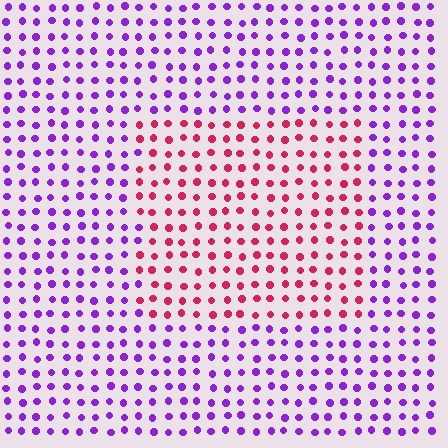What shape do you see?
I see a rectangle.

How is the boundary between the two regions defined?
The boundary is defined purely by a slight shift in hue (about 65 degrees). Spacing, size, and orientation are identical on both sides.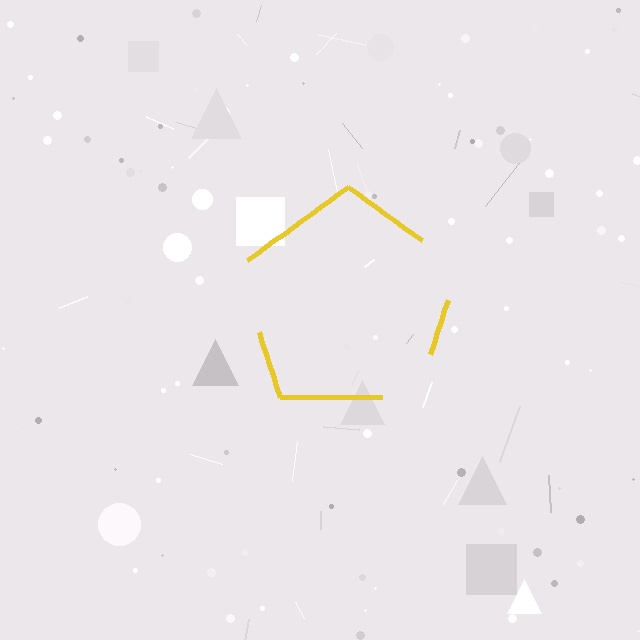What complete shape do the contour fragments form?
The contour fragments form a pentagon.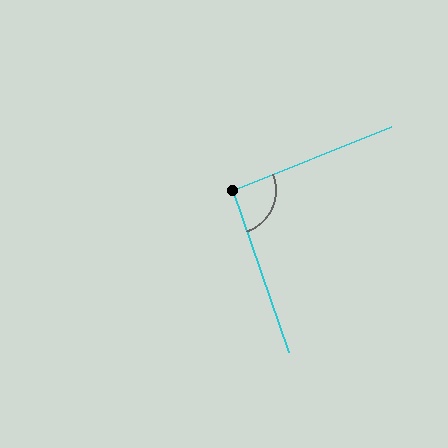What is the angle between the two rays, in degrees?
Approximately 93 degrees.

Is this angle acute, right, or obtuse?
It is approximately a right angle.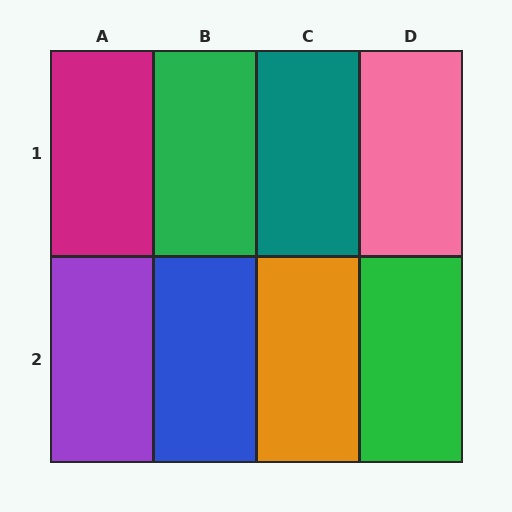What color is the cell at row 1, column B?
Green.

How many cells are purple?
1 cell is purple.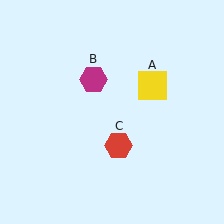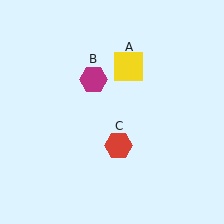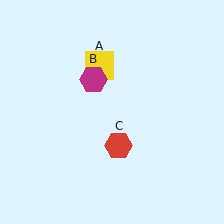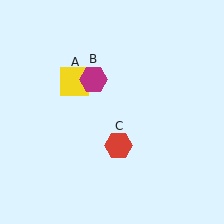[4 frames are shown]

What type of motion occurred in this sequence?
The yellow square (object A) rotated counterclockwise around the center of the scene.